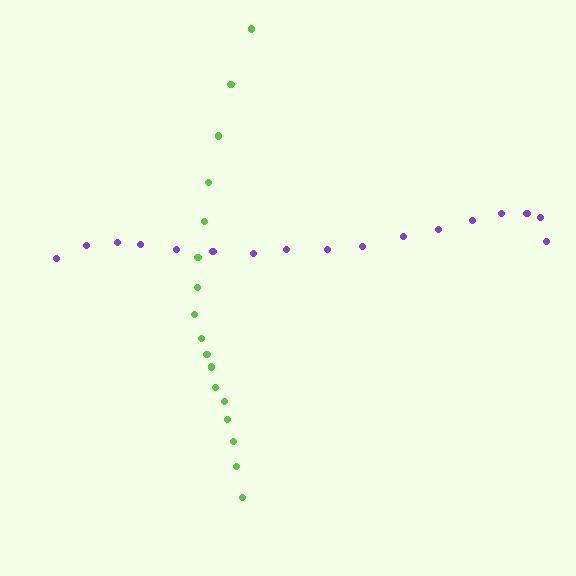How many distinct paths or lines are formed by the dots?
There are 2 distinct paths.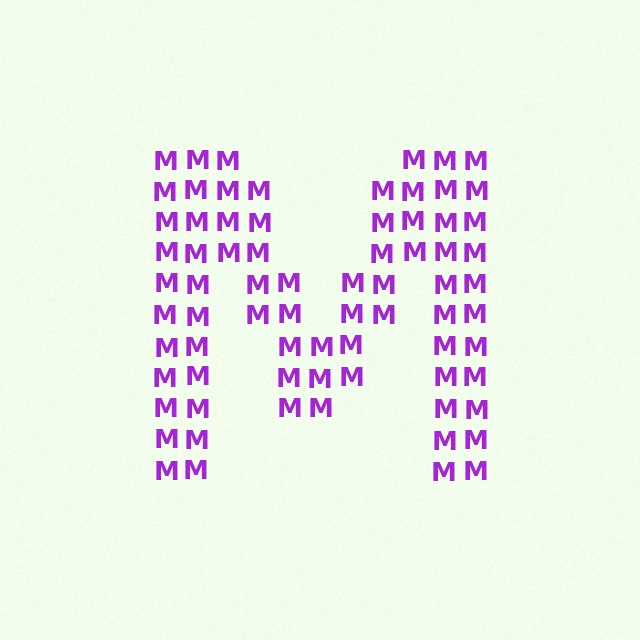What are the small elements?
The small elements are letter M's.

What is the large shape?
The large shape is the letter M.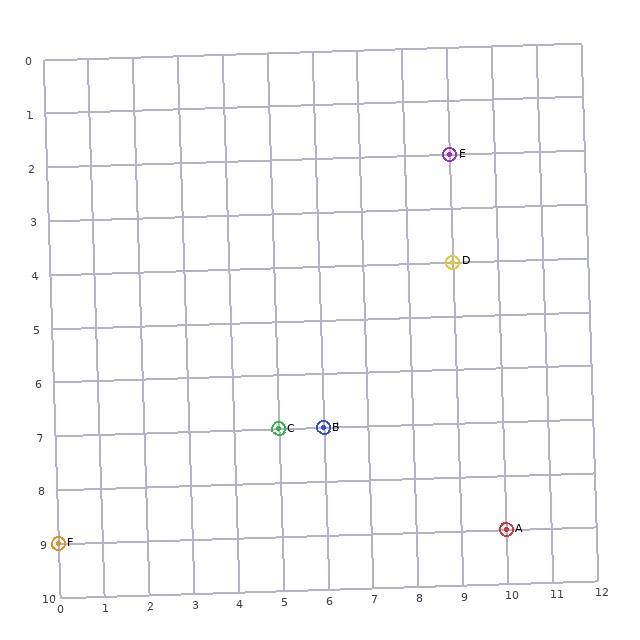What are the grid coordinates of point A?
Point A is at grid coordinates (10, 9).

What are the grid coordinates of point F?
Point F is at grid coordinates (0, 9).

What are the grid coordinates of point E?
Point E is at grid coordinates (9, 2).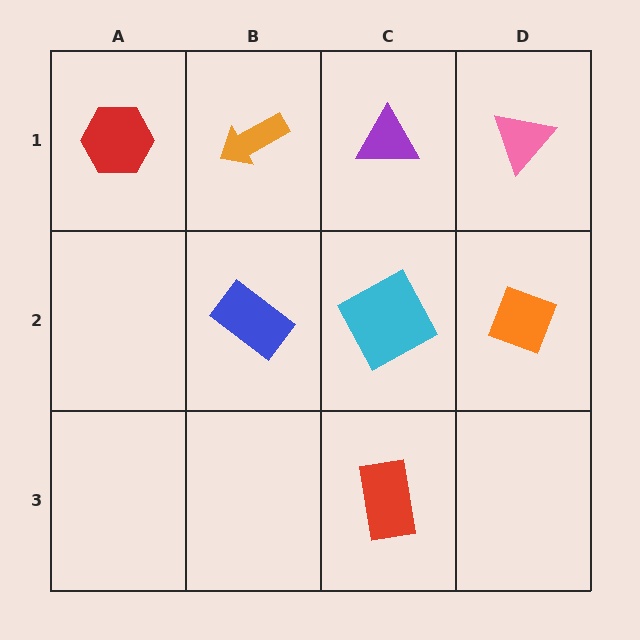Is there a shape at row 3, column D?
No, that cell is empty.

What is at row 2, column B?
A blue rectangle.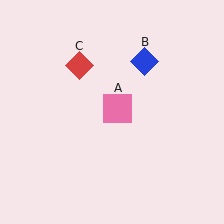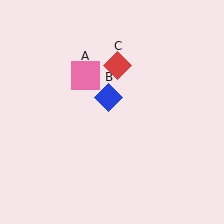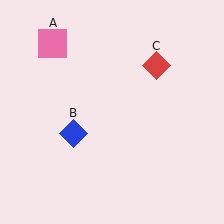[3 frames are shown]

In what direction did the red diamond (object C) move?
The red diamond (object C) moved right.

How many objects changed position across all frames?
3 objects changed position: pink square (object A), blue diamond (object B), red diamond (object C).